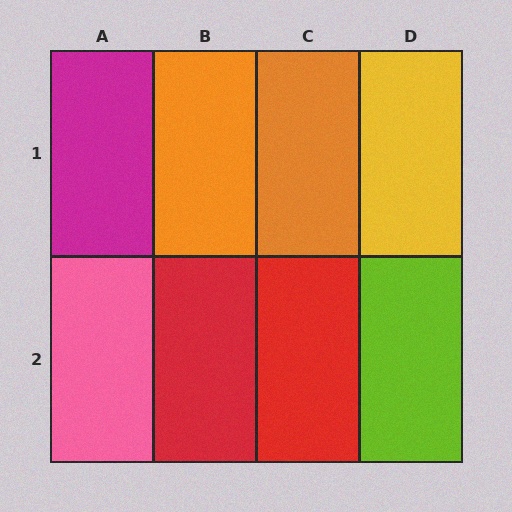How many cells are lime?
1 cell is lime.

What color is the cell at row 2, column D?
Lime.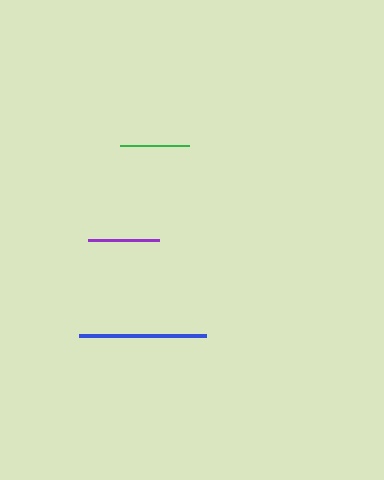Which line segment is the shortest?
The green line is the shortest at approximately 69 pixels.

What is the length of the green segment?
The green segment is approximately 69 pixels long.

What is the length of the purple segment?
The purple segment is approximately 71 pixels long.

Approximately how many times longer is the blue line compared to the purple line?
The blue line is approximately 1.8 times the length of the purple line.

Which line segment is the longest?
The blue line is the longest at approximately 127 pixels.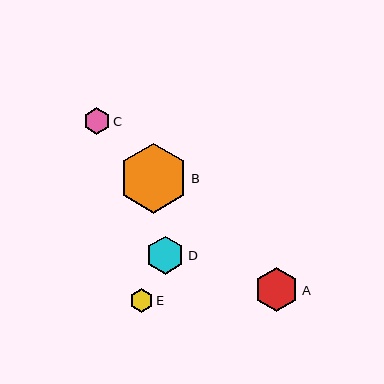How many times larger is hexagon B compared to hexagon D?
Hexagon B is approximately 1.8 times the size of hexagon D.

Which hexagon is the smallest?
Hexagon E is the smallest with a size of approximately 23 pixels.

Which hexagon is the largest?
Hexagon B is the largest with a size of approximately 70 pixels.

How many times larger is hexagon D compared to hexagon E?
Hexagon D is approximately 1.6 times the size of hexagon E.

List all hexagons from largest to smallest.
From largest to smallest: B, A, D, C, E.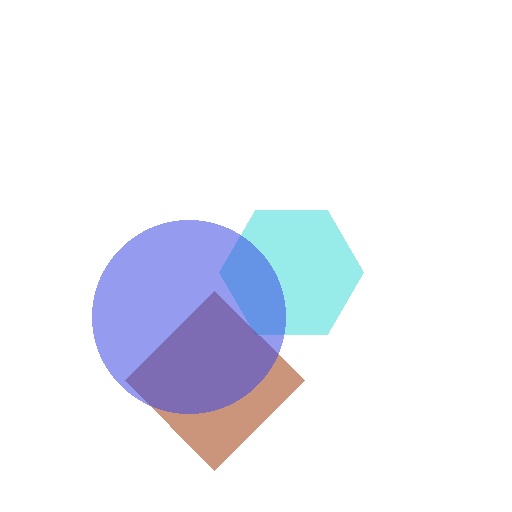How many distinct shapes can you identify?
There are 3 distinct shapes: a cyan hexagon, a brown diamond, a blue circle.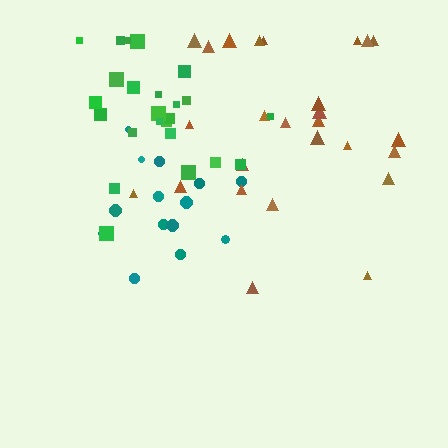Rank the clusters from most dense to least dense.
green, teal, brown.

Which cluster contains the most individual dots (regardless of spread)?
Brown (26).